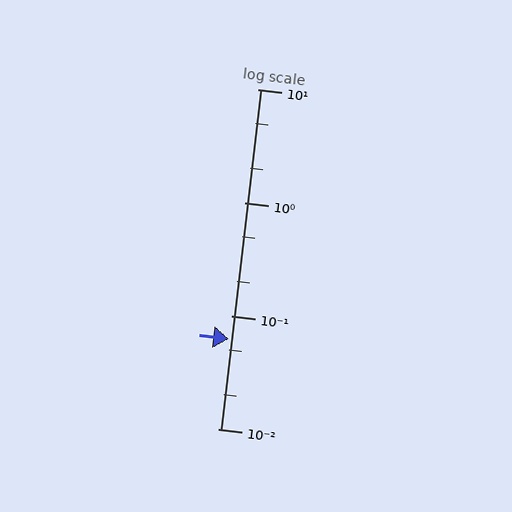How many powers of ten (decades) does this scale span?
The scale spans 3 decades, from 0.01 to 10.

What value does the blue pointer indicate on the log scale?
The pointer indicates approximately 0.062.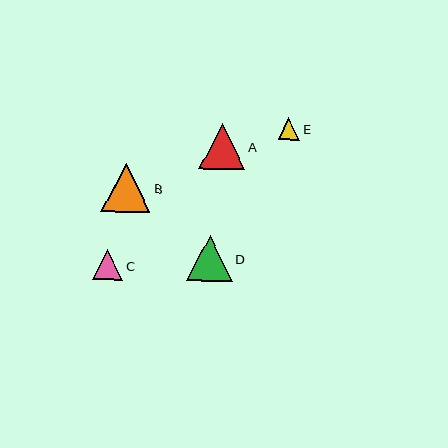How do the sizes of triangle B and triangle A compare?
Triangle B and triangle A are approximately the same size.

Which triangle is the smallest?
Triangle E is the smallest with a size of approximately 21 pixels.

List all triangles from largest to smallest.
From largest to smallest: B, A, D, C, E.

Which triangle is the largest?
Triangle B is the largest with a size of approximately 49 pixels.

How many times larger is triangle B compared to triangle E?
Triangle B is approximately 2.3 times the size of triangle E.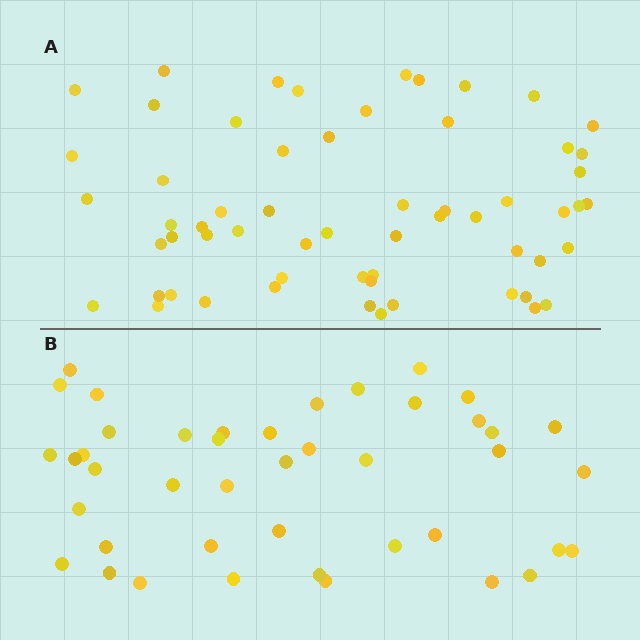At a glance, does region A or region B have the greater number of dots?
Region A (the top region) has more dots.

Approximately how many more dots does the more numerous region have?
Region A has approximately 15 more dots than region B.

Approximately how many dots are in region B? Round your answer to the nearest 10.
About 40 dots. (The exact count is 43, which rounds to 40.)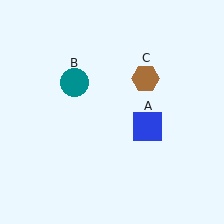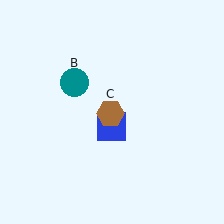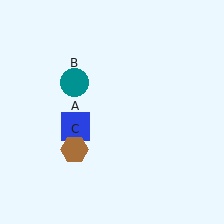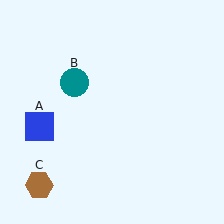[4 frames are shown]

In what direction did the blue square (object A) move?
The blue square (object A) moved left.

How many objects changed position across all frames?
2 objects changed position: blue square (object A), brown hexagon (object C).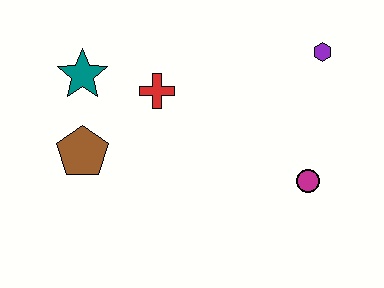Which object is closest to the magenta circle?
The purple hexagon is closest to the magenta circle.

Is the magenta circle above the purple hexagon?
No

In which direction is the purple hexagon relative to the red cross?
The purple hexagon is to the right of the red cross.